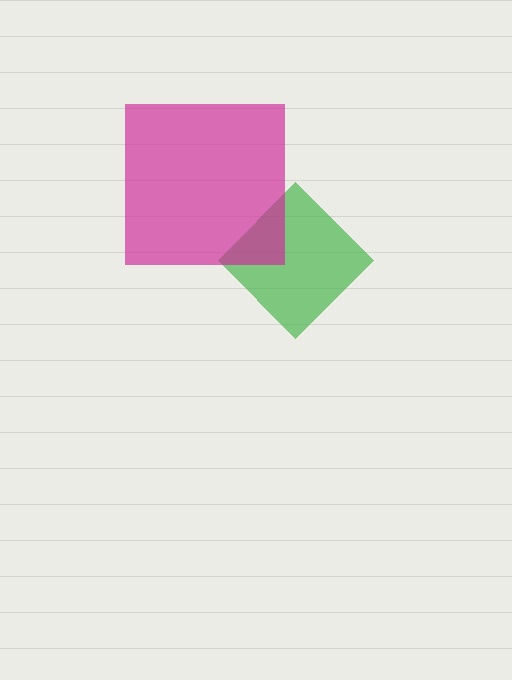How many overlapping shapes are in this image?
There are 2 overlapping shapes in the image.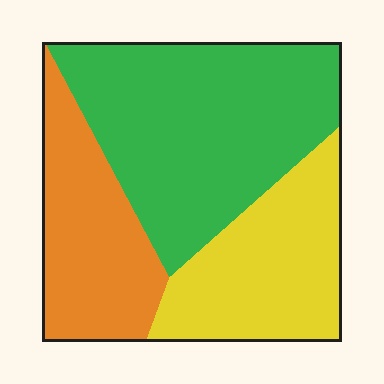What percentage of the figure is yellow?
Yellow takes up between a quarter and a half of the figure.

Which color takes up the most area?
Green, at roughly 45%.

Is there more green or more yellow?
Green.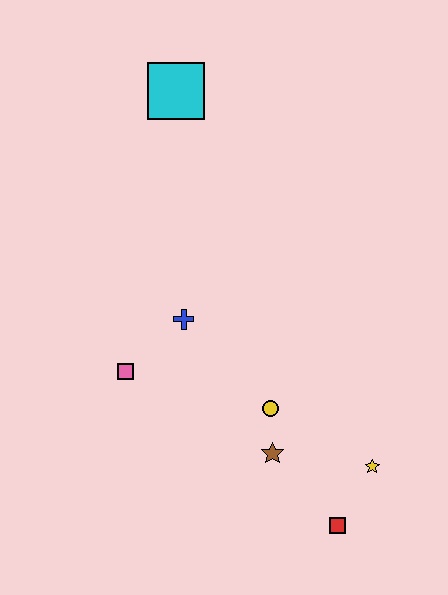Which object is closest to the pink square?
The blue cross is closest to the pink square.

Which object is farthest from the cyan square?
The red square is farthest from the cyan square.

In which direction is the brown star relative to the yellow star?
The brown star is to the left of the yellow star.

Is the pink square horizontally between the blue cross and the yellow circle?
No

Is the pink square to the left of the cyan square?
Yes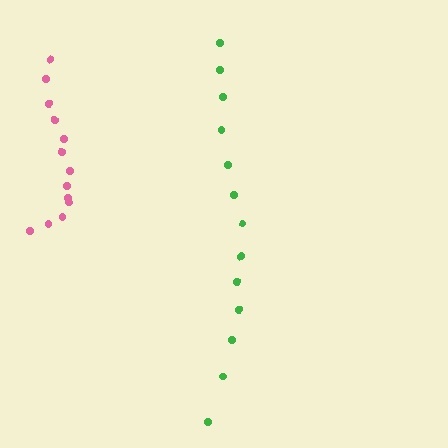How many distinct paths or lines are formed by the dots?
There are 2 distinct paths.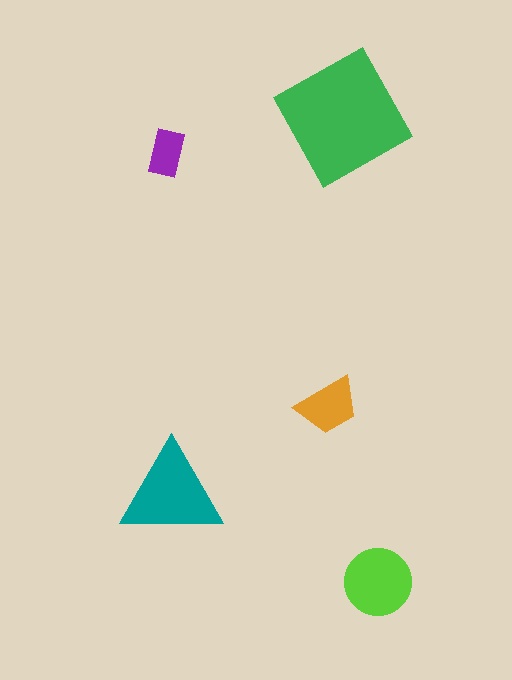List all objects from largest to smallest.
The green square, the teal triangle, the lime circle, the orange trapezoid, the purple rectangle.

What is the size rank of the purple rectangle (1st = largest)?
5th.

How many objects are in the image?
There are 5 objects in the image.